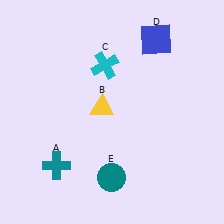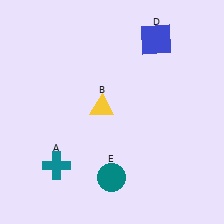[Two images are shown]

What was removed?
The cyan cross (C) was removed in Image 2.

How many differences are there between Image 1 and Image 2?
There is 1 difference between the two images.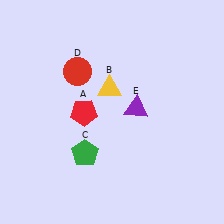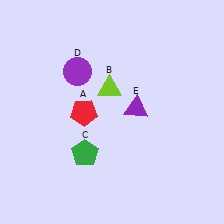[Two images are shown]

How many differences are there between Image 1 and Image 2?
There are 2 differences between the two images.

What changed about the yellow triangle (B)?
In Image 1, B is yellow. In Image 2, it changed to lime.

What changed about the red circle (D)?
In Image 1, D is red. In Image 2, it changed to purple.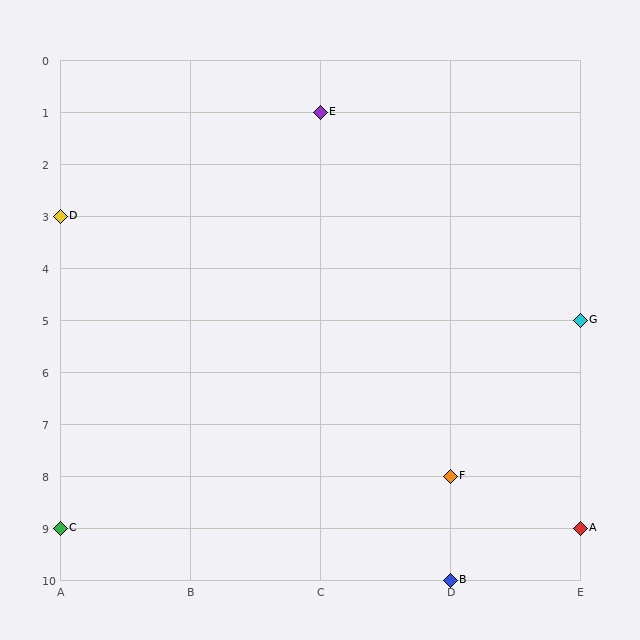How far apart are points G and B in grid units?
Points G and B are 1 column and 5 rows apart (about 5.1 grid units diagonally).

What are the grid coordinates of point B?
Point B is at grid coordinates (D, 10).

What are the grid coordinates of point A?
Point A is at grid coordinates (E, 9).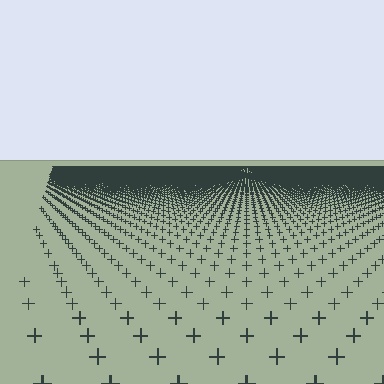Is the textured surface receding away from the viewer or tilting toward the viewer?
The surface is receding away from the viewer. Texture elements get smaller and denser toward the top.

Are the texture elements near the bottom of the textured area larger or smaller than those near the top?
Larger. Near the bottom, elements are closer to the viewer and appear at a bigger on-screen size.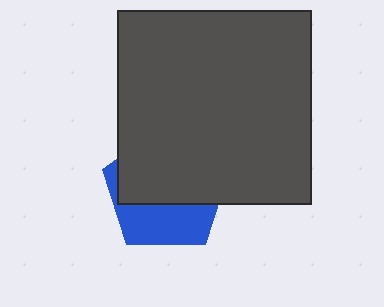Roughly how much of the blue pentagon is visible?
A small part of it is visible (roughly 38%).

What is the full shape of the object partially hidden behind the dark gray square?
The partially hidden object is a blue pentagon.